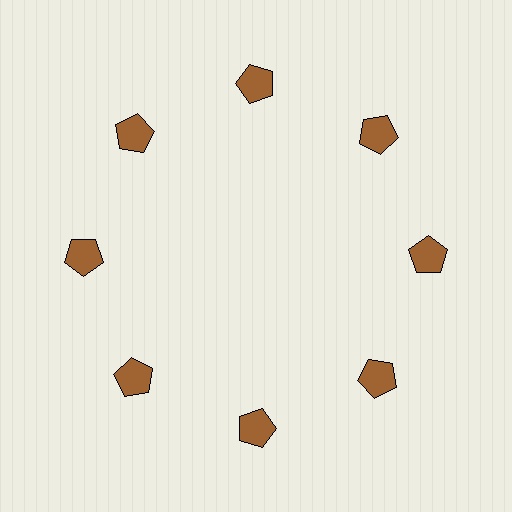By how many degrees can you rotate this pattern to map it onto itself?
The pattern maps onto itself every 45 degrees of rotation.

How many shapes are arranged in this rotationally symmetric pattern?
There are 8 shapes, arranged in 8 groups of 1.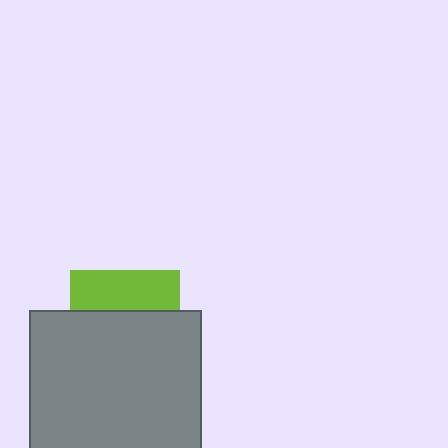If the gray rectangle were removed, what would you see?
You would see the complete lime square.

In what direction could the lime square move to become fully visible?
The lime square could move up. That would shift it out from behind the gray rectangle entirely.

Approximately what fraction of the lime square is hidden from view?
Roughly 64% of the lime square is hidden behind the gray rectangle.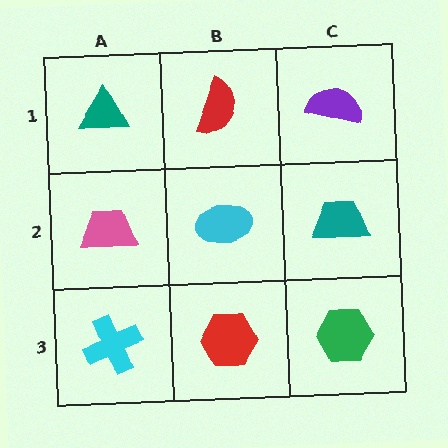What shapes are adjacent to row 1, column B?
A cyan ellipse (row 2, column B), a teal triangle (row 1, column A), a purple semicircle (row 1, column C).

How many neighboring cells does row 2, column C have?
3.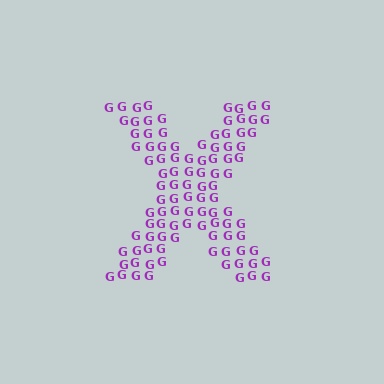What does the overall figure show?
The overall figure shows the letter X.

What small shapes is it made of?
It is made of small letter G's.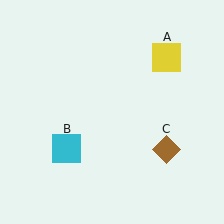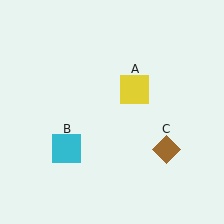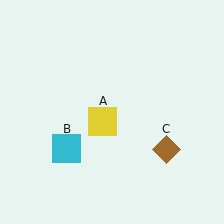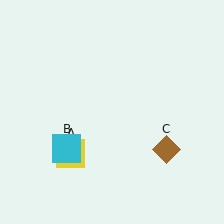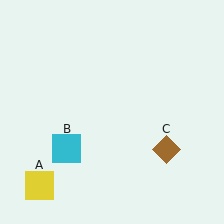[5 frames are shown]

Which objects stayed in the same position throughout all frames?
Cyan square (object B) and brown diamond (object C) remained stationary.